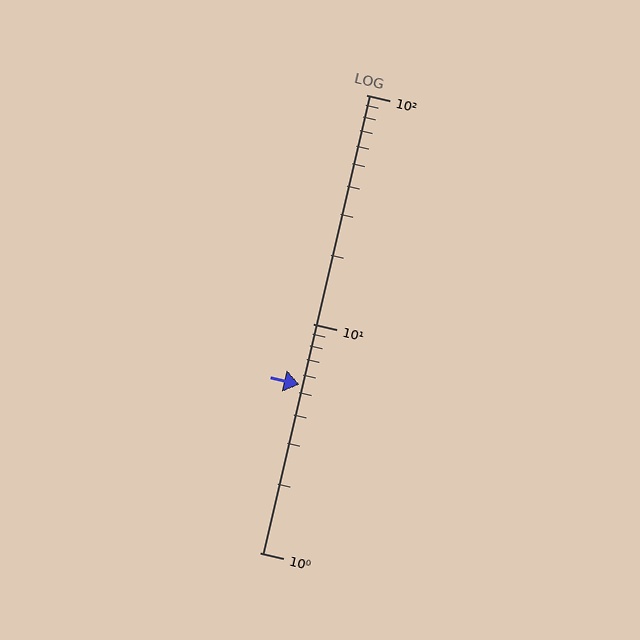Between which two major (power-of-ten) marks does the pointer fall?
The pointer is between 1 and 10.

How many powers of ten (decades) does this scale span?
The scale spans 2 decades, from 1 to 100.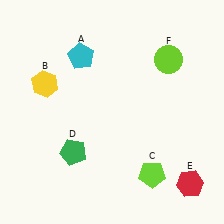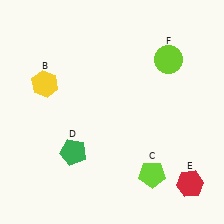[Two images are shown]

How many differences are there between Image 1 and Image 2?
There is 1 difference between the two images.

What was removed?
The cyan pentagon (A) was removed in Image 2.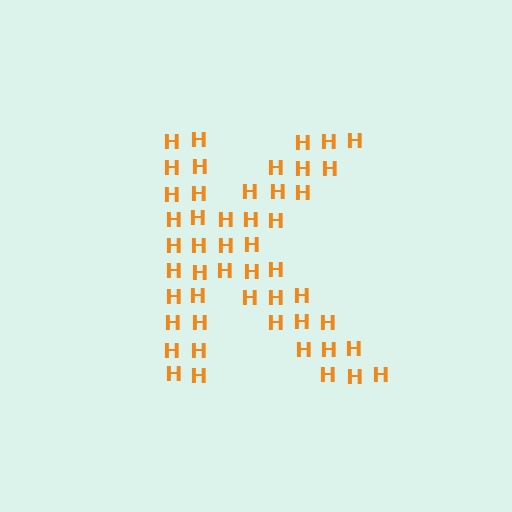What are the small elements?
The small elements are letter H's.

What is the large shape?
The large shape is the letter K.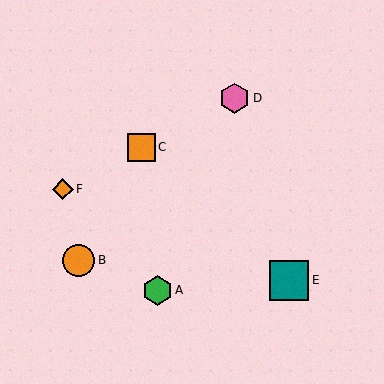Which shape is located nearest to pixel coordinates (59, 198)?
The orange diamond (labeled F) at (63, 189) is nearest to that location.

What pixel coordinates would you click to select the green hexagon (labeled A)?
Click at (158, 290) to select the green hexagon A.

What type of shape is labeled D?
Shape D is a pink hexagon.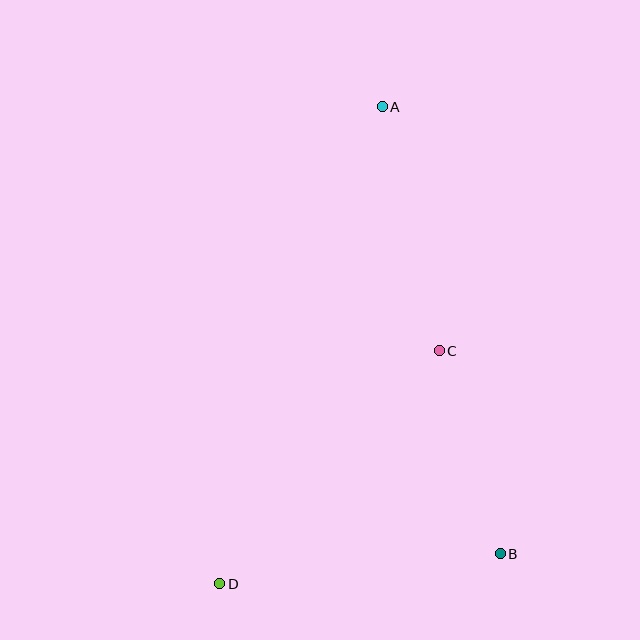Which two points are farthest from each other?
Points A and D are farthest from each other.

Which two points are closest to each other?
Points B and C are closest to each other.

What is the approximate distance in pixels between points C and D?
The distance between C and D is approximately 320 pixels.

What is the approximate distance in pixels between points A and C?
The distance between A and C is approximately 251 pixels.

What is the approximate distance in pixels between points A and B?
The distance between A and B is approximately 462 pixels.